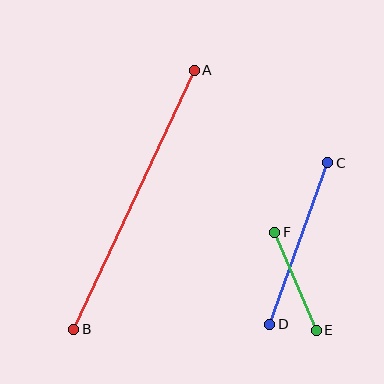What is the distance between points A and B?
The distance is approximately 286 pixels.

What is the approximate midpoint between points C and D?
The midpoint is at approximately (299, 243) pixels.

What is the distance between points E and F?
The distance is approximately 106 pixels.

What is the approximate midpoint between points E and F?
The midpoint is at approximately (296, 281) pixels.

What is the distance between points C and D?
The distance is approximately 172 pixels.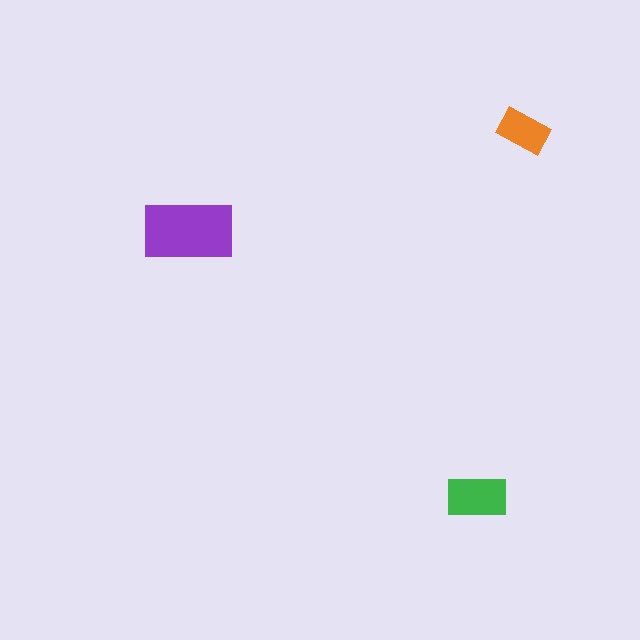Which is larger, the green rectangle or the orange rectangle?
The green one.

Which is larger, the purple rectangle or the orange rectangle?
The purple one.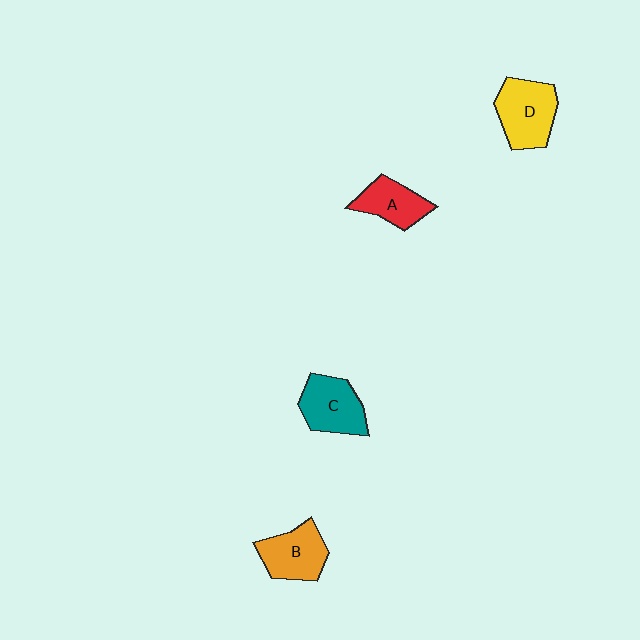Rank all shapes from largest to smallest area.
From largest to smallest: D (yellow), C (teal), B (orange), A (red).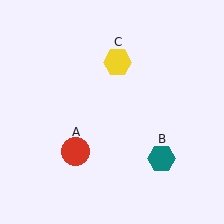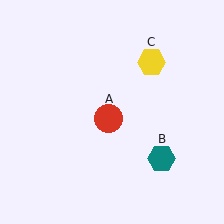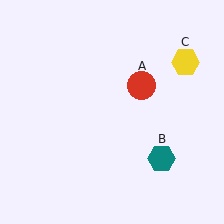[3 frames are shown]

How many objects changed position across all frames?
2 objects changed position: red circle (object A), yellow hexagon (object C).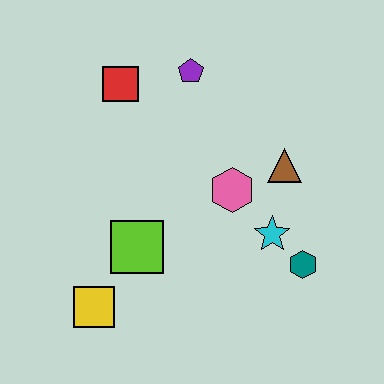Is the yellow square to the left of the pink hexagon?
Yes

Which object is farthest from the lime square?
The purple pentagon is farthest from the lime square.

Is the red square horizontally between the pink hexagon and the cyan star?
No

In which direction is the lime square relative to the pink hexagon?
The lime square is to the left of the pink hexagon.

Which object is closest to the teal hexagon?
The cyan star is closest to the teal hexagon.